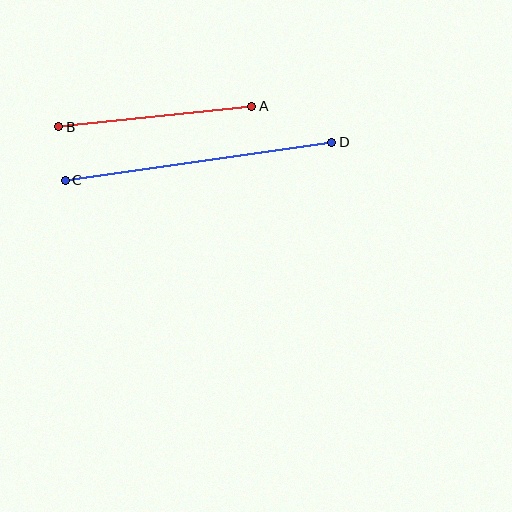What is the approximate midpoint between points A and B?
The midpoint is at approximately (155, 117) pixels.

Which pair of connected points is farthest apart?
Points C and D are farthest apart.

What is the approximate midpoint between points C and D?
The midpoint is at approximately (199, 161) pixels.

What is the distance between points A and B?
The distance is approximately 194 pixels.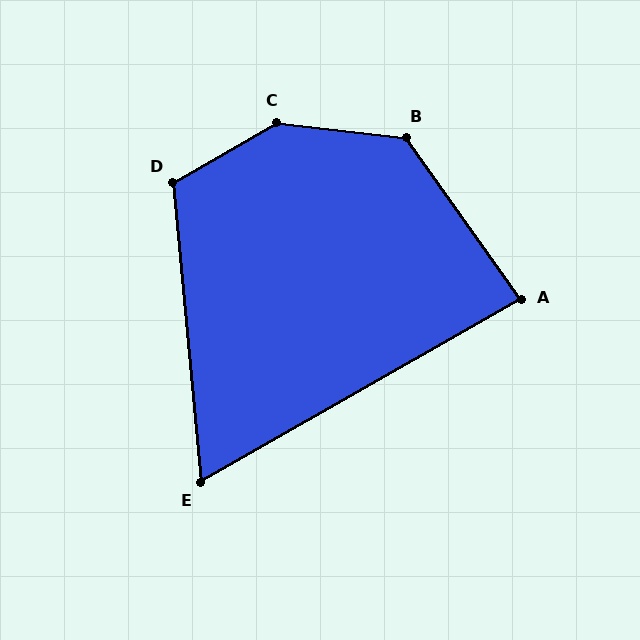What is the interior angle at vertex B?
Approximately 132 degrees (obtuse).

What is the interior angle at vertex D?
Approximately 114 degrees (obtuse).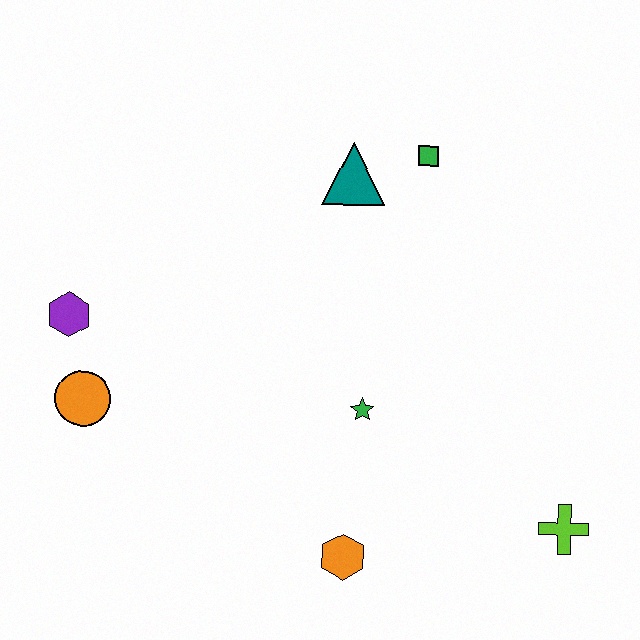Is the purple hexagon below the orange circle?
No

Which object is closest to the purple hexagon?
The orange circle is closest to the purple hexagon.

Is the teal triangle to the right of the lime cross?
No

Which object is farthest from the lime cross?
The purple hexagon is farthest from the lime cross.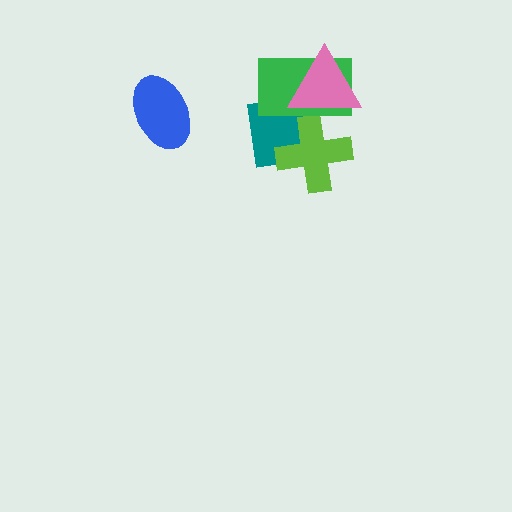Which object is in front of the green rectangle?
The pink triangle is in front of the green rectangle.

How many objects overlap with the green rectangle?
3 objects overlap with the green rectangle.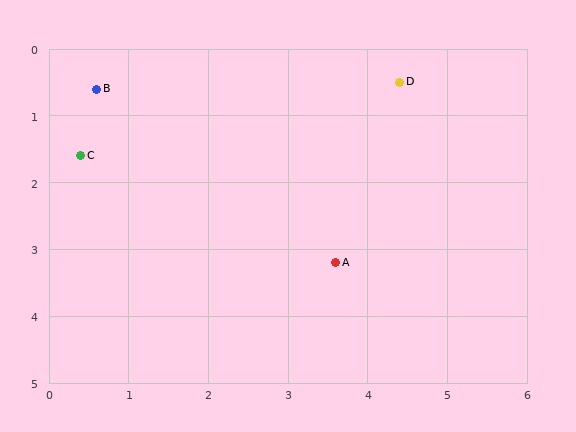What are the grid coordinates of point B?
Point B is at approximately (0.6, 0.6).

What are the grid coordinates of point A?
Point A is at approximately (3.6, 3.2).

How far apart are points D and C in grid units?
Points D and C are about 4.1 grid units apart.